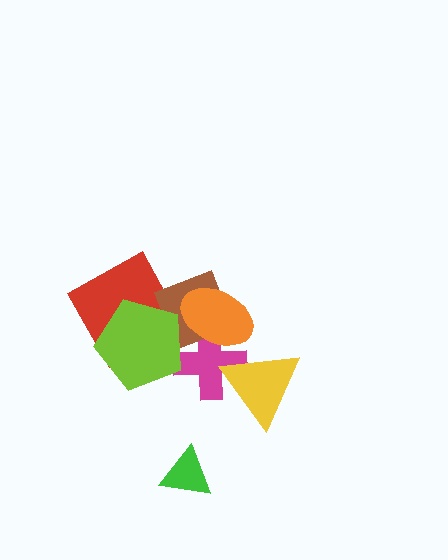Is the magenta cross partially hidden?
Yes, it is partially covered by another shape.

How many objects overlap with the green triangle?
0 objects overlap with the green triangle.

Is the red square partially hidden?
Yes, it is partially covered by another shape.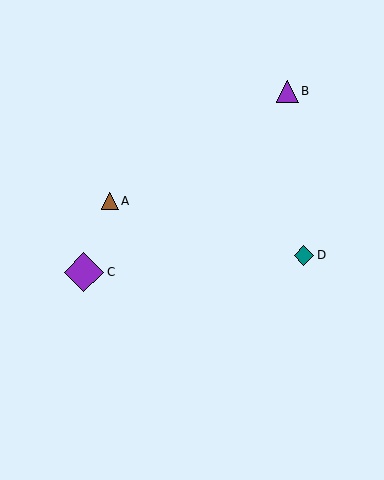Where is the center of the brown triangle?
The center of the brown triangle is at (110, 201).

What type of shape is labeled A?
Shape A is a brown triangle.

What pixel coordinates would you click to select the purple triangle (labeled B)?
Click at (287, 91) to select the purple triangle B.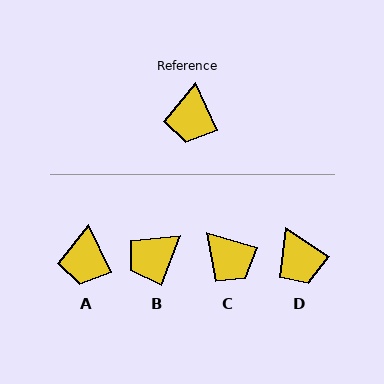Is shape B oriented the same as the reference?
No, it is off by about 46 degrees.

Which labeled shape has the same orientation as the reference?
A.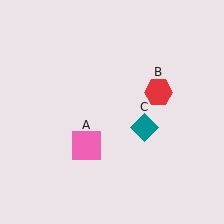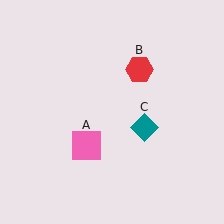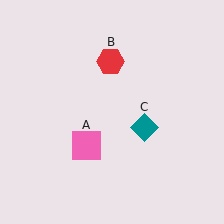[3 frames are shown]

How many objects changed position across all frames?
1 object changed position: red hexagon (object B).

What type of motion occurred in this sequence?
The red hexagon (object B) rotated counterclockwise around the center of the scene.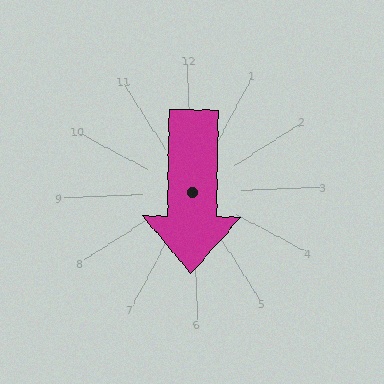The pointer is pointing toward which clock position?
Roughly 6 o'clock.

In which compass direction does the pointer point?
South.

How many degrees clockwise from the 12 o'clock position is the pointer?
Approximately 183 degrees.